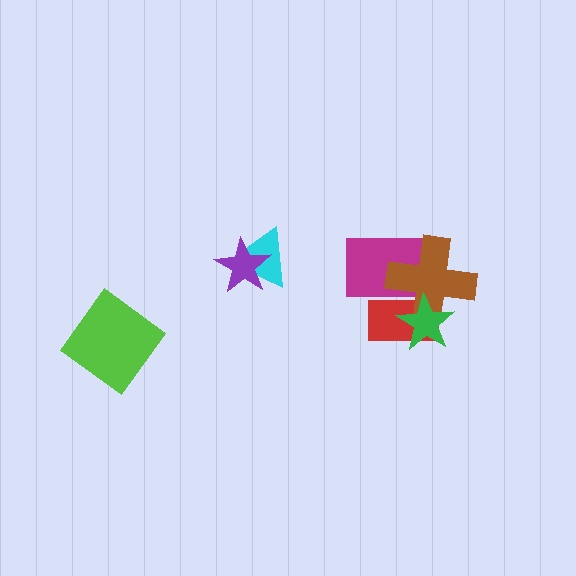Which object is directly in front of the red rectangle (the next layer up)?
The magenta rectangle is directly in front of the red rectangle.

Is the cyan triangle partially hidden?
Yes, it is partially covered by another shape.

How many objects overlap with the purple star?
1 object overlaps with the purple star.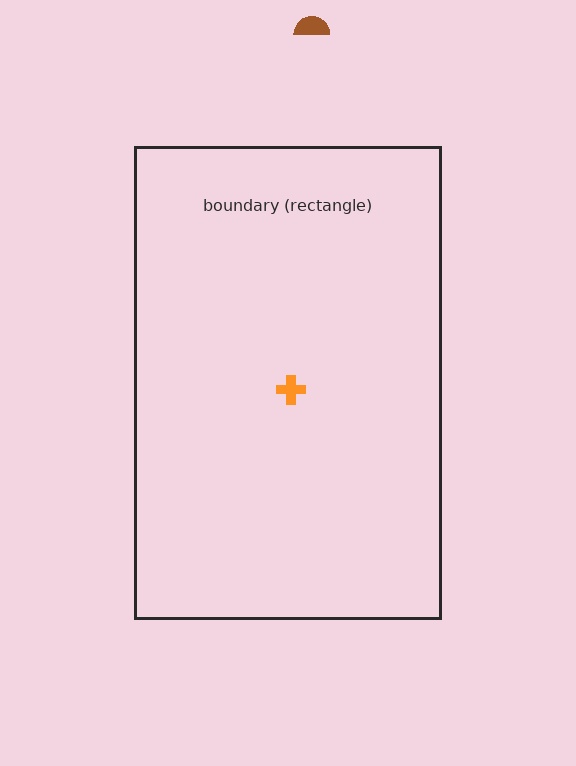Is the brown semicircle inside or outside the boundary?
Outside.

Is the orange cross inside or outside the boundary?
Inside.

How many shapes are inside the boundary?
1 inside, 1 outside.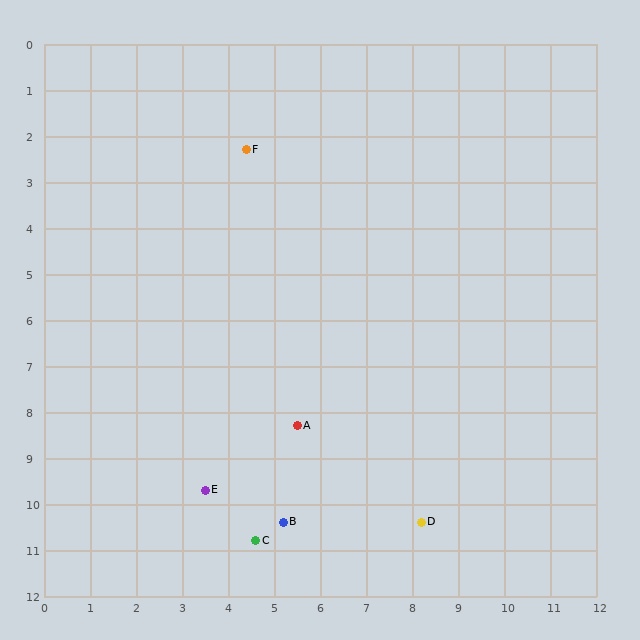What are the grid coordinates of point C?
Point C is at approximately (4.6, 10.8).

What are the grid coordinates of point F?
Point F is at approximately (4.4, 2.3).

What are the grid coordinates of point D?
Point D is at approximately (8.2, 10.4).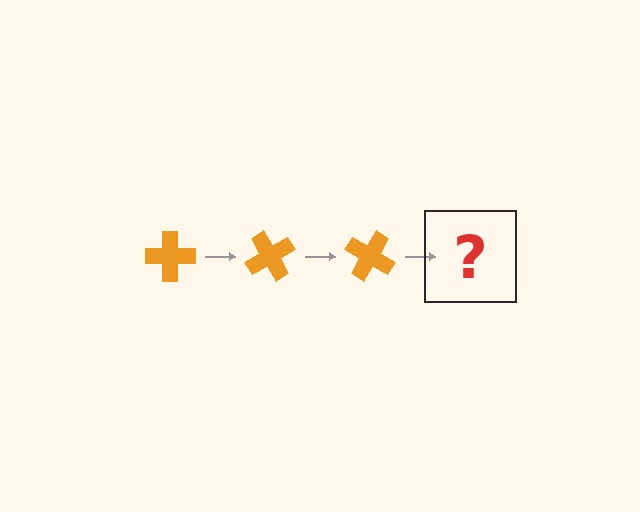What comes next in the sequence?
The next element should be an orange cross rotated 180 degrees.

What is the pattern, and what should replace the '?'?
The pattern is that the cross rotates 60 degrees each step. The '?' should be an orange cross rotated 180 degrees.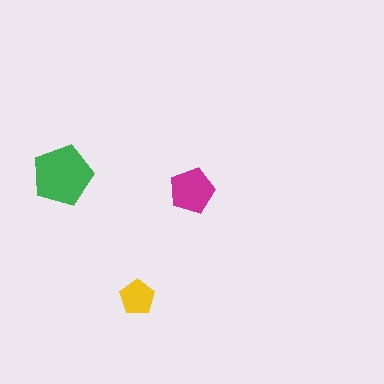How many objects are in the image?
There are 3 objects in the image.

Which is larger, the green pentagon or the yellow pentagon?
The green one.